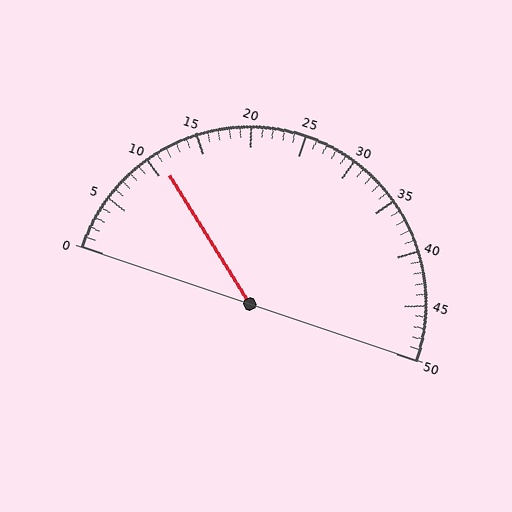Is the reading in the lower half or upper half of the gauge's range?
The reading is in the lower half of the range (0 to 50).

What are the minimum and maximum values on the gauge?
The gauge ranges from 0 to 50.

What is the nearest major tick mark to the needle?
The nearest major tick mark is 10.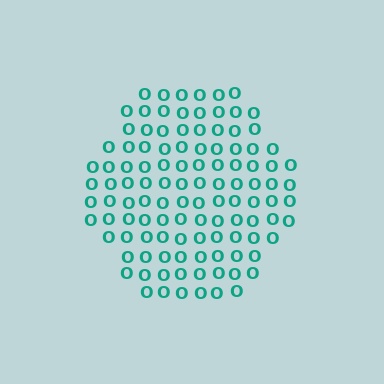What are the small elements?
The small elements are letter O's.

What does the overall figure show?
The overall figure shows a hexagon.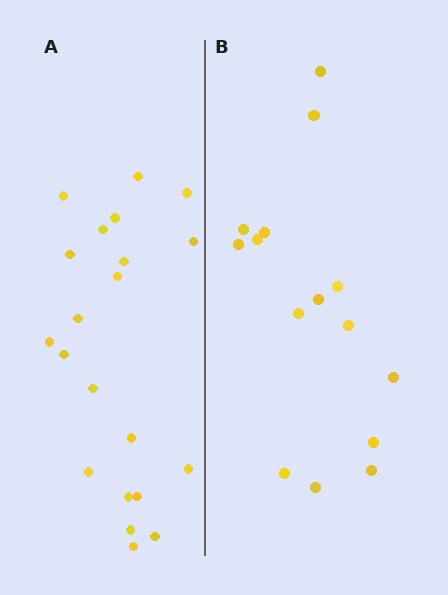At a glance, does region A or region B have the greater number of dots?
Region A (the left region) has more dots.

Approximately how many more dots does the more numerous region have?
Region A has about 6 more dots than region B.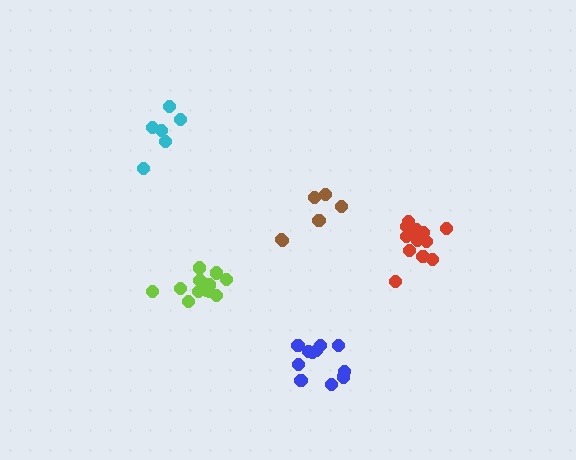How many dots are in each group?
Group 1: 11 dots, Group 2: 12 dots, Group 3: 6 dots, Group 4: 12 dots, Group 5: 6 dots (47 total).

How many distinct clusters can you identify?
There are 5 distinct clusters.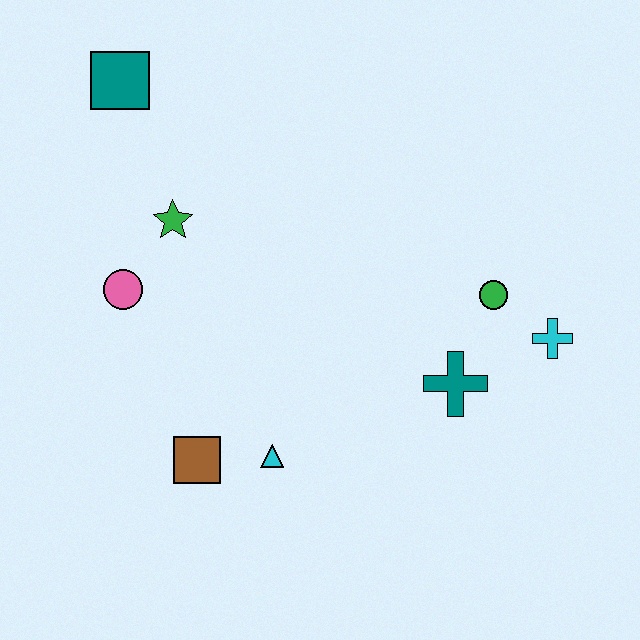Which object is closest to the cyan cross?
The green circle is closest to the cyan cross.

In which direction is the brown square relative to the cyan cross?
The brown square is to the left of the cyan cross.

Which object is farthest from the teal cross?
The teal square is farthest from the teal cross.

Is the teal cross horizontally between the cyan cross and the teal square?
Yes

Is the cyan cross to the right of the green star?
Yes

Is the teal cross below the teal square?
Yes